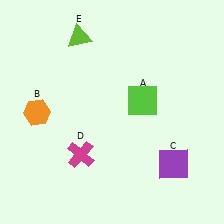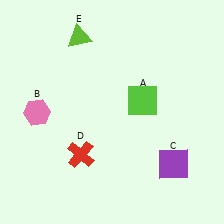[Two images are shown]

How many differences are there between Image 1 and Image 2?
There are 2 differences between the two images.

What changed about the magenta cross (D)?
In Image 1, D is magenta. In Image 2, it changed to red.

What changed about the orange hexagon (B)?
In Image 1, B is orange. In Image 2, it changed to pink.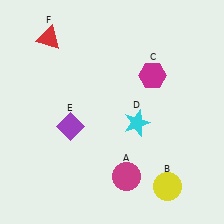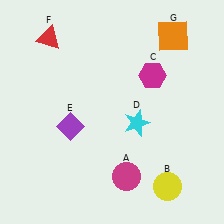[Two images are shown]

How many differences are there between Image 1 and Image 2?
There is 1 difference between the two images.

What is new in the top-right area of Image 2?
An orange square (G) was added in the top-right area of Image 2.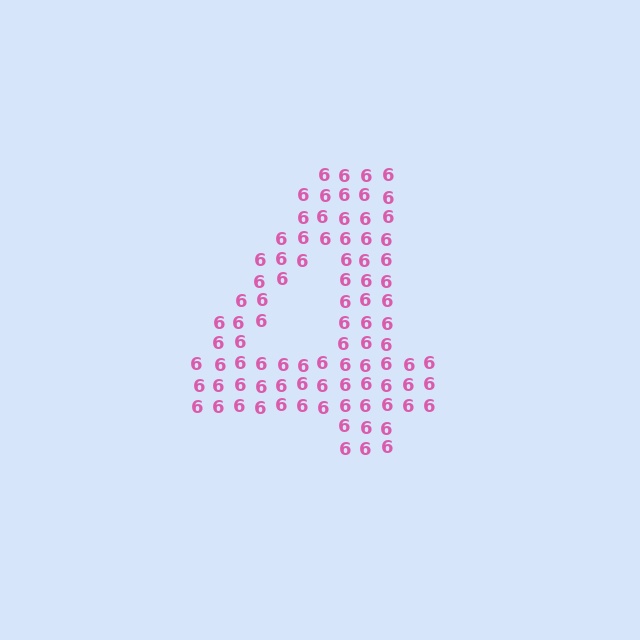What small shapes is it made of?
It is made of small digit 6's.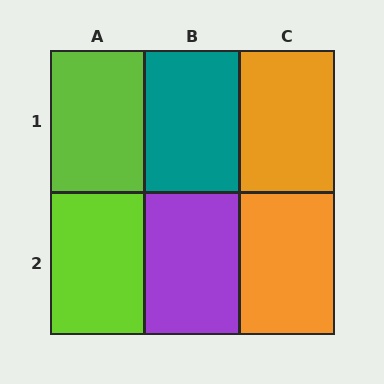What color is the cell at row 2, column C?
Orange.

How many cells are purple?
1 cell is purple.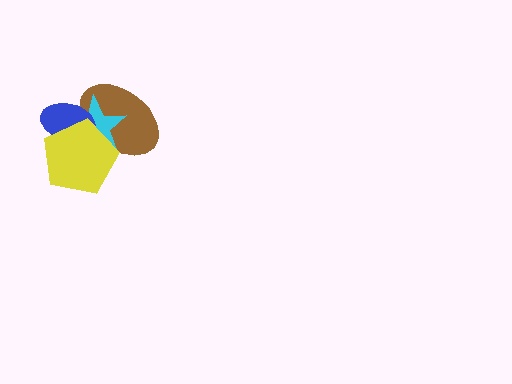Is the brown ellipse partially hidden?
Yes, it is partially covered by another shape.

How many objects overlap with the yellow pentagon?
3 objects overlap with the yellow pentagon.